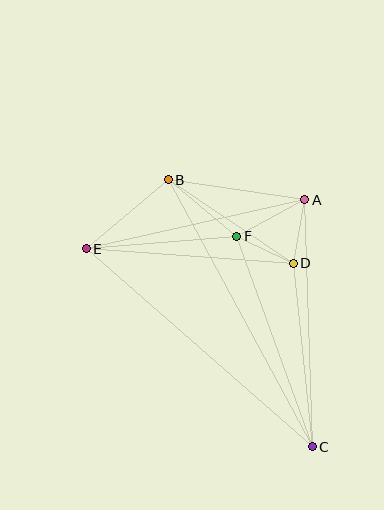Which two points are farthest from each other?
Points B and C are farthest from each other.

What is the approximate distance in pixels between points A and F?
The distance between A and F is approximately 77 pixels.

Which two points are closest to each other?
Points D and F are closest to each other.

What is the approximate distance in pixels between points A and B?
The distance between A and B is approximately 138 pixels.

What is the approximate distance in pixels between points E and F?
The distance between E and F is approximately 151 pixels.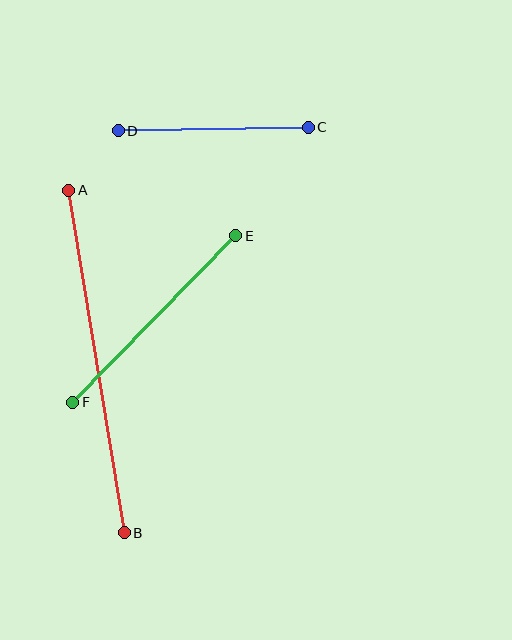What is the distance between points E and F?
The distance is approximately 233 pixels.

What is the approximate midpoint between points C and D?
The midpoint is at approximately (213, 129) pixels.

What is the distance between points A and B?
The distance is approximately 347 pixels.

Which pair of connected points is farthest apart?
Points A and B are farthest apart.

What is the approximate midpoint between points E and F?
The midpoint is at approximately (154, 319) pixels.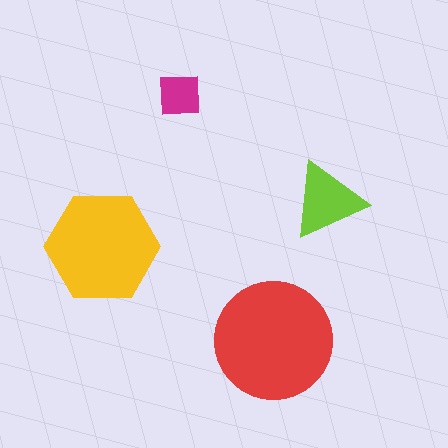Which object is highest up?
The magenta square is topmost.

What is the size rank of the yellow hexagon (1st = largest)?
2nd.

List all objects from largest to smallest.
The red circle, the yellow hexagon, the lime triangle, the magenta square.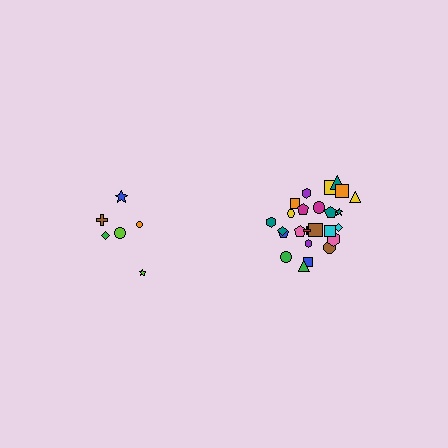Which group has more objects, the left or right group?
The right group.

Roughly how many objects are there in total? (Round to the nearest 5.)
Roughly 30 objects in total.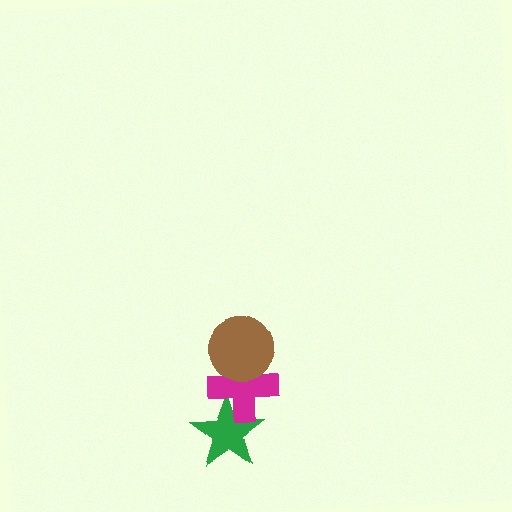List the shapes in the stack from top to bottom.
From top to bottom: the brown circle, the magenta cross, the green star.